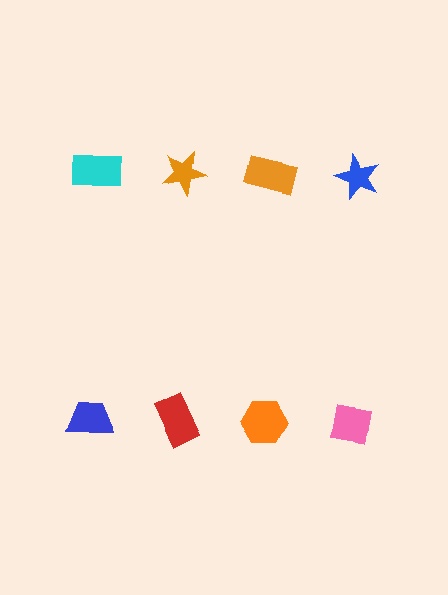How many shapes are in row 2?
4 shapes.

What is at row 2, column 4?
A pink square.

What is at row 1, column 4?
A blue star.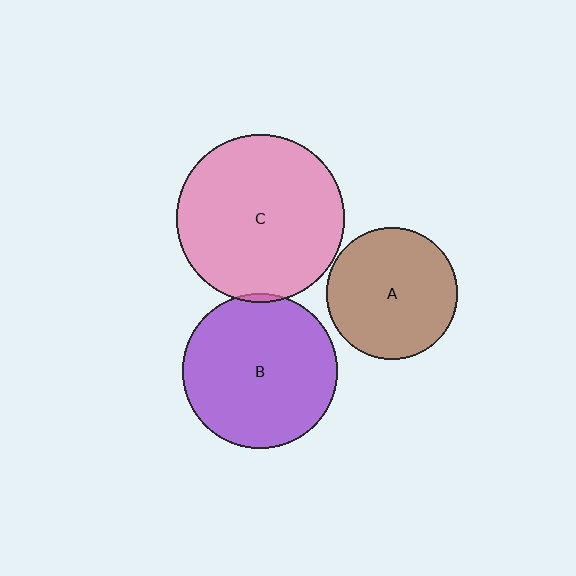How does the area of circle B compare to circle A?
Approximately 1.4 times.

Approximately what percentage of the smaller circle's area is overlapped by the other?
Approximately 5%.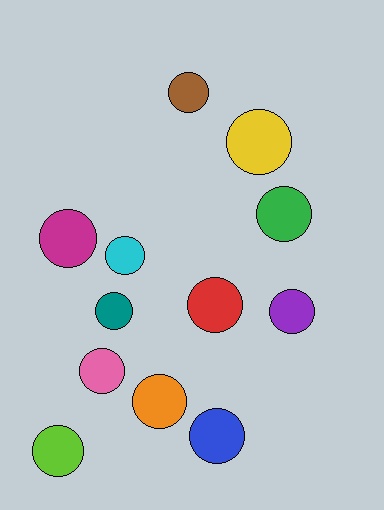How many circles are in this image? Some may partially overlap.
There are 12 circles.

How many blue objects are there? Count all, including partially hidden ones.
There is 1 blue object.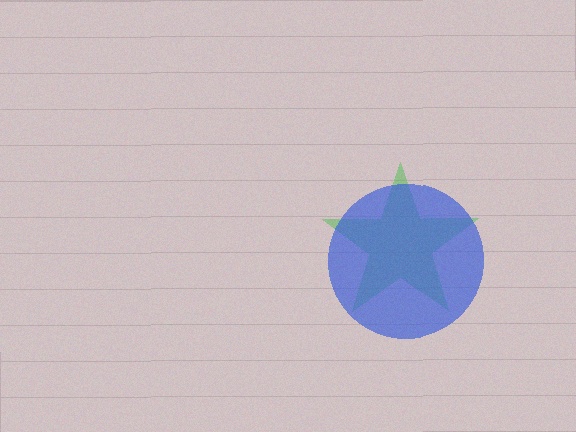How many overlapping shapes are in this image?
There are 2 overlapping shapes in the image.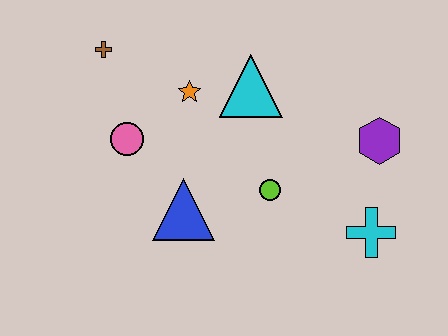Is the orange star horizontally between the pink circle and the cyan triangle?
Yes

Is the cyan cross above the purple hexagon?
No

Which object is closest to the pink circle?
The orange star is closest to the pink circle.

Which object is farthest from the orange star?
The cyan cross is farthest from the orange star.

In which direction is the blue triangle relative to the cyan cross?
The blue triangle is to the left of the cyan cross.